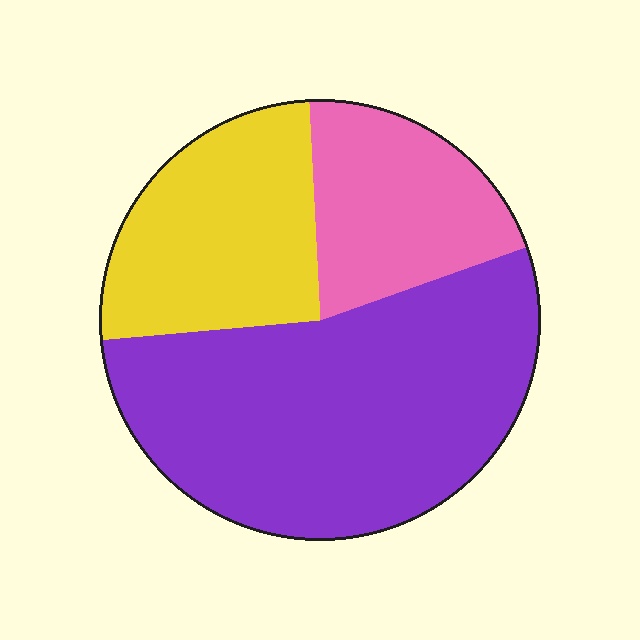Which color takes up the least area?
Pink, at roughly 20%.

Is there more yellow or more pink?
Yellow.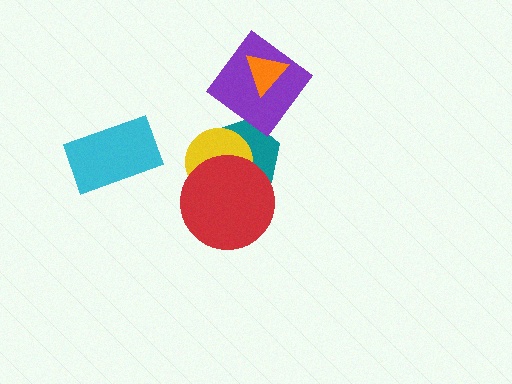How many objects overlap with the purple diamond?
1 object overlaps with the purple diamond.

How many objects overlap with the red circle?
2 objects overlap with the red circle.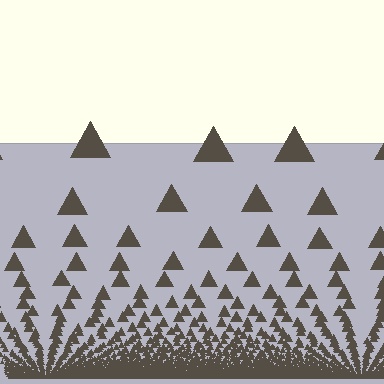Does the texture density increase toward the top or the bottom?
Density increases toward the bottom.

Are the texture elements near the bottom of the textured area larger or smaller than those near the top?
Smaller. The gradient is inverted — elements near the bottom are smaller and denser.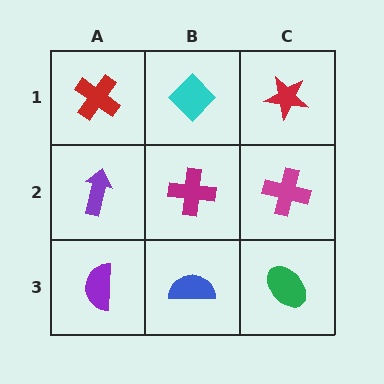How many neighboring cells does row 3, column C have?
2.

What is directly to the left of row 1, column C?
A cyan diamond.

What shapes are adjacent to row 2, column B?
A cyan diamond (row 1, column B), a blue semicircle (row 3, column B), a purple arrow (row 2, column A), a magenta cross (row 2, column C).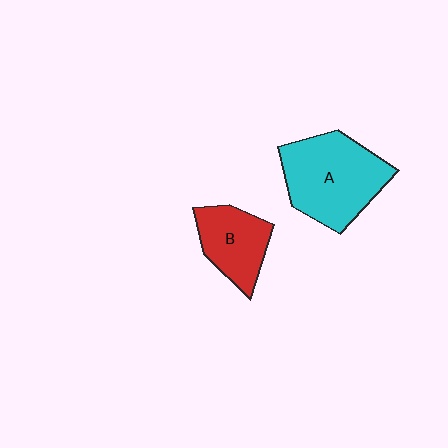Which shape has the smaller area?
Shape B (red).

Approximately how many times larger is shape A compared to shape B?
Approximately 1.7 times.